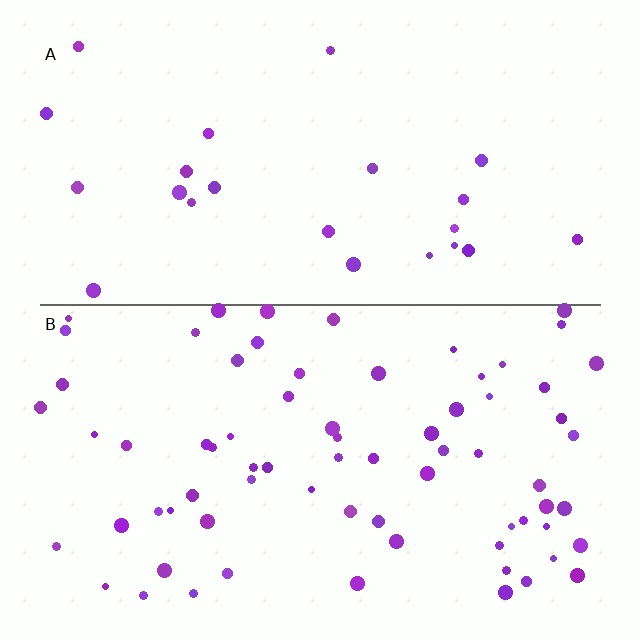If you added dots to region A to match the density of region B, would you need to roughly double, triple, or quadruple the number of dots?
Approximately triple.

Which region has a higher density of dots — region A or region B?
B (the bottom).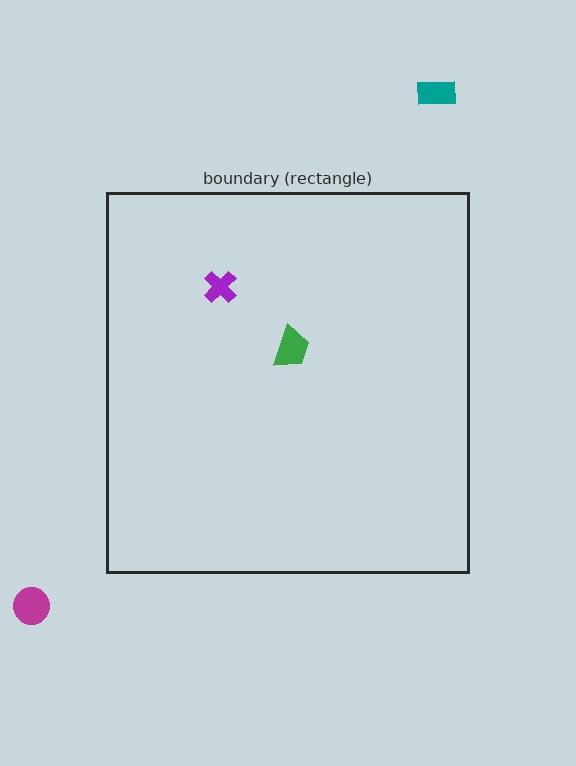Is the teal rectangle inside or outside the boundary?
Outside.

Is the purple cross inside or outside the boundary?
Inside.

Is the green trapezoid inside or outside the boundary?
Inside.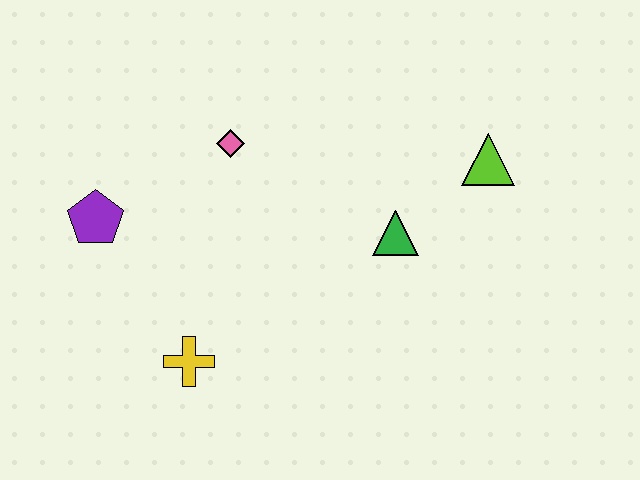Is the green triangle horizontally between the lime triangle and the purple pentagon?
Yes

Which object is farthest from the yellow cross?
The lime triangle is farthest from the yellow cross.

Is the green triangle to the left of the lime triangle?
Yes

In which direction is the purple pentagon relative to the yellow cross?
The purple pentagon is above the yellow cross.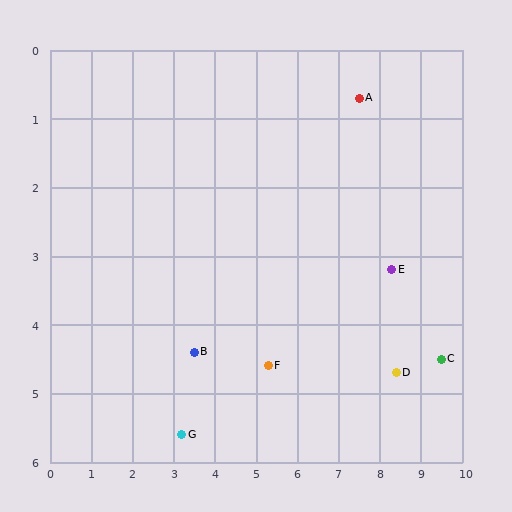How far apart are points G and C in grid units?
Points G and C are about 6.4 grid units apart.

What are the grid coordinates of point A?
Point A is at approximately (7.5, 0.7).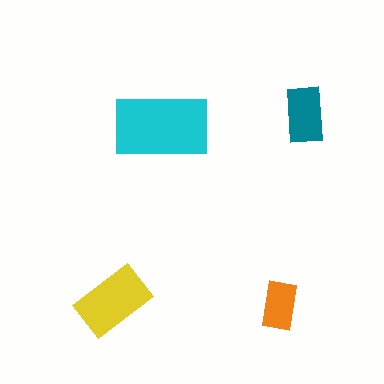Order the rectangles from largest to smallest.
the cyan one, the yellow one, the teal one, the orange one.